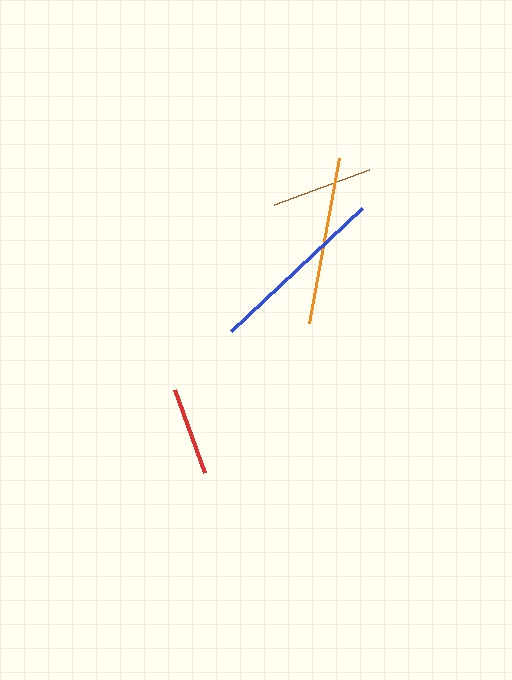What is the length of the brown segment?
The brown segment is approximately 101 pixels long.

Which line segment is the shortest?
The red line is the shortest at approximately 88 pixels.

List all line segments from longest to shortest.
From longest to shortest: blue, orange, brown, red.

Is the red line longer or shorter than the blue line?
The blue line is longer than the red line.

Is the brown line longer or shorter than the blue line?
The blue line is longer than the brown line.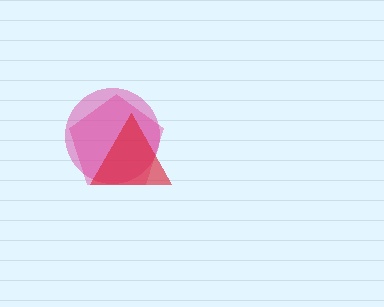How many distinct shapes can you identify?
There are 3 distinct shapes: a pink pentagon, a magenta circle, a red triangle.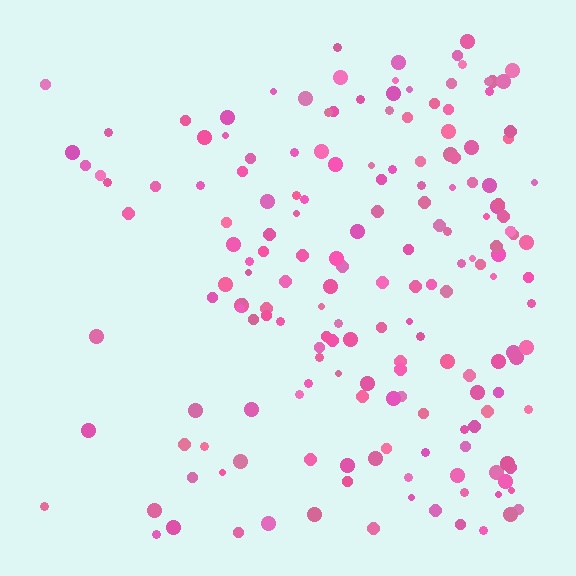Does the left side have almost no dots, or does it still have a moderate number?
Still a moderate number, just noticeably fewer than the right.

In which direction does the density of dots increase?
From left to right, with the right side densest.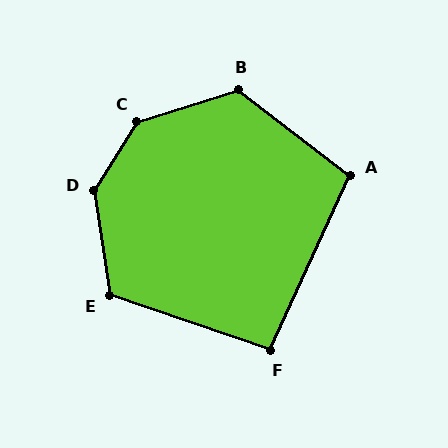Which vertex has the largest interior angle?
D, at approximately 139 degrees.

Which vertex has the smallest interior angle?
F, at approximately 96 degrees.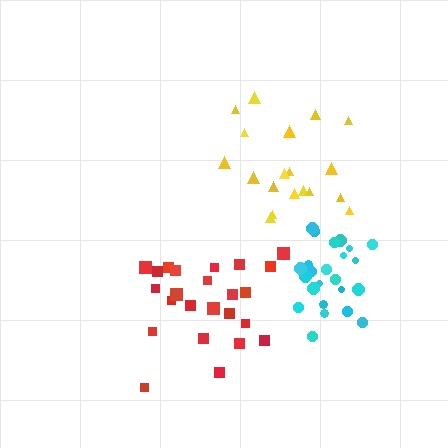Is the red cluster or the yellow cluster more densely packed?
Red.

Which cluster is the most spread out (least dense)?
Yellow.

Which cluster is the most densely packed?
Cyan.